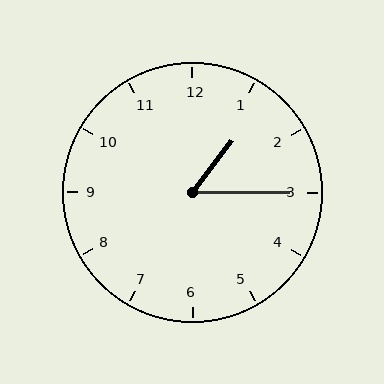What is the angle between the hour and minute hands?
Approximately 52 degrees.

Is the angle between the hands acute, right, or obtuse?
It is acute.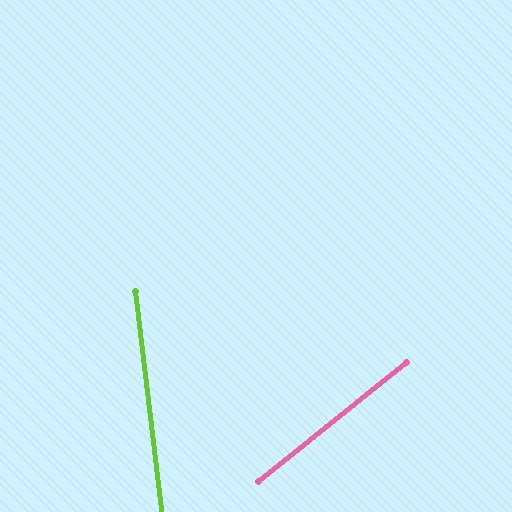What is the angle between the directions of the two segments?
Approximately 58 degrees.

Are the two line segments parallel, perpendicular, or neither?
Neither parallel nor perpendicular — they differ by about 58°.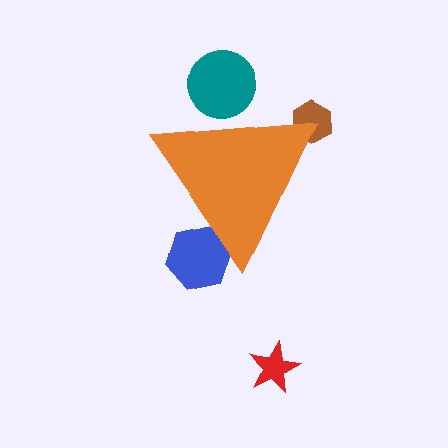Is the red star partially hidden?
No, the red star is fully visible.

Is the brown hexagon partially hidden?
Yes, the brown hexagon is partially hidden behind the orange triangle.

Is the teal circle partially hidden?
Yes, the teal circle is partially hidden behind the orange triangle.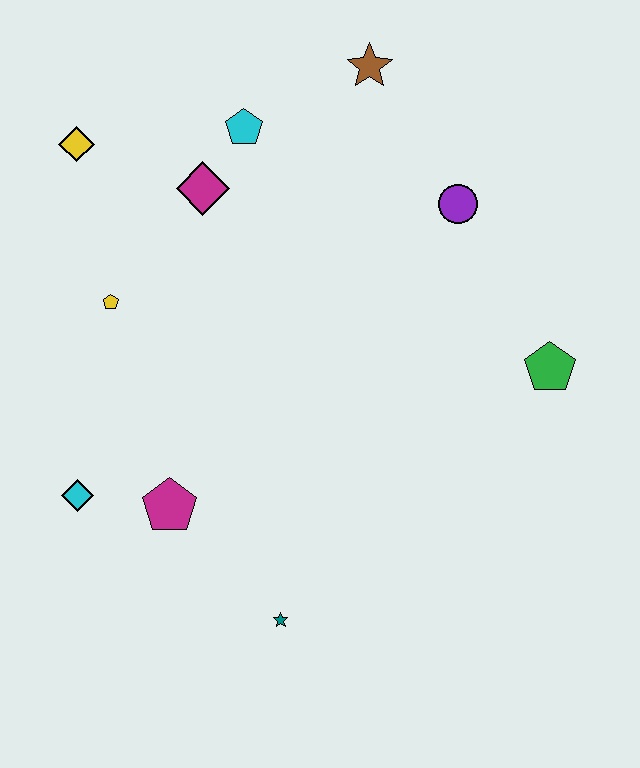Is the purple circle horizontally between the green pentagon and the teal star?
Yes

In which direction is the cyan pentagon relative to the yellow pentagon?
The cyan pentagon is above the yellow pentagon.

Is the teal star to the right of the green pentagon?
No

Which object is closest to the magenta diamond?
The cyan pentagon is closest to the magenta diamond.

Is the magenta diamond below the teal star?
No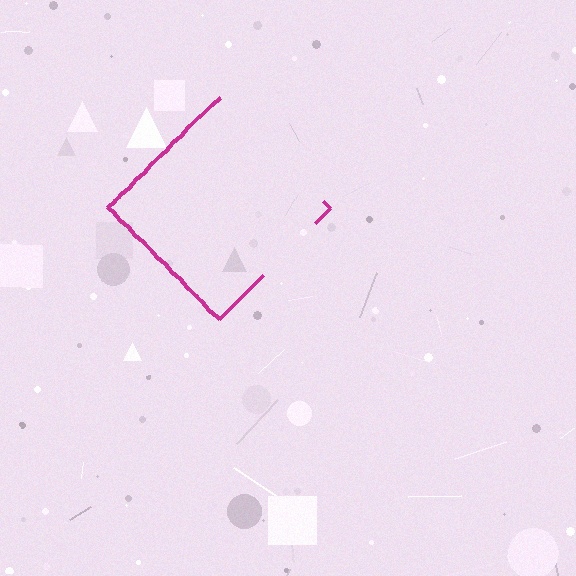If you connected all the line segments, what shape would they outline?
They would outline a diamond.